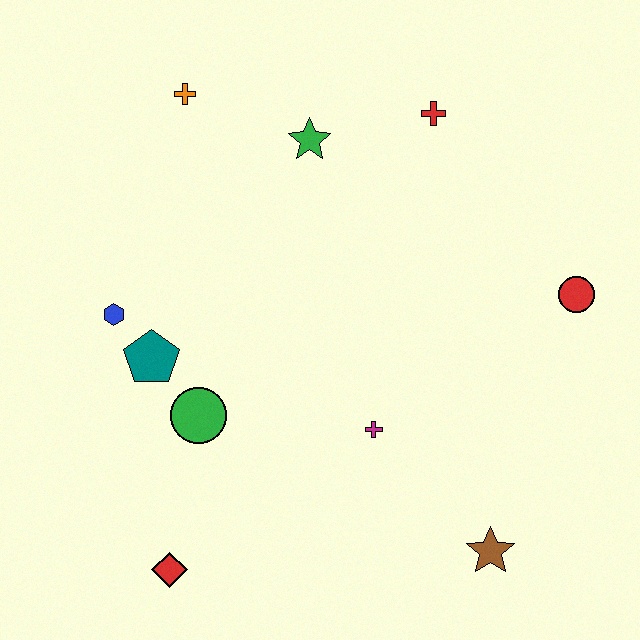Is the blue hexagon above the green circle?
Yes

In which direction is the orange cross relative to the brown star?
The orange cross is above the brown star.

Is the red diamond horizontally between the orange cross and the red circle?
No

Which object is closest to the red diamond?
The green circle is closest to the red diamond.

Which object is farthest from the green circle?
The red circle is farthest from the green circle.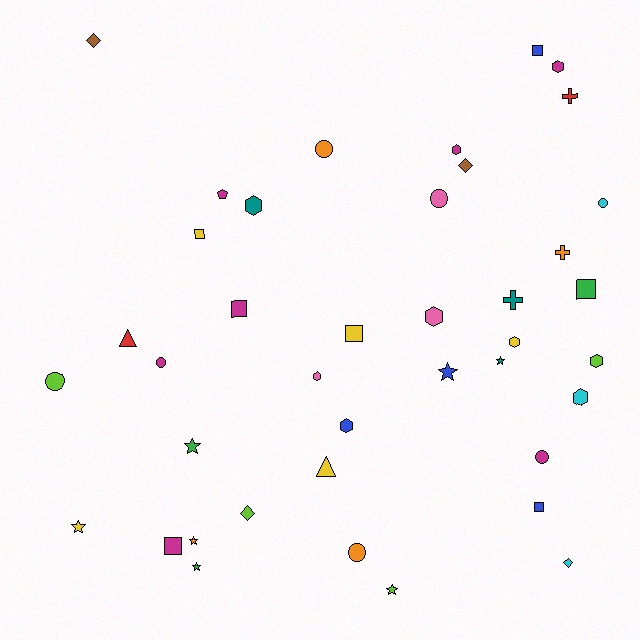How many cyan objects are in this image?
There are 3 cyan objects.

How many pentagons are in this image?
There is 1 pentagon.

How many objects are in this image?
There are 40 objects.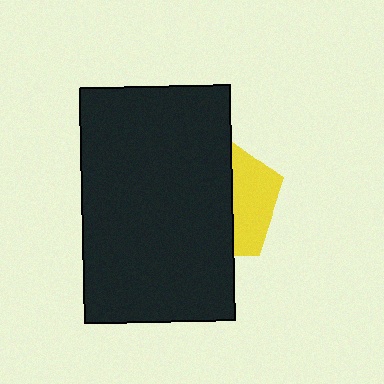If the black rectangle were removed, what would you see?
You would see the complete yellow pentagon.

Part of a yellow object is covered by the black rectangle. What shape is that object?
It is a pentagon.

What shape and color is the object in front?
The object in front is a black rectangle.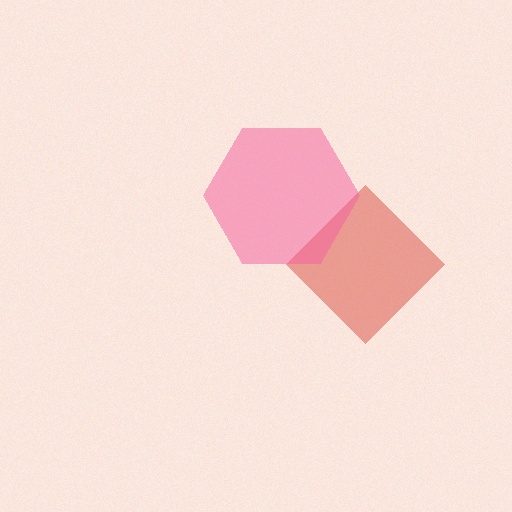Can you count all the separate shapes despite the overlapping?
Yes, there are 2 separate shapes.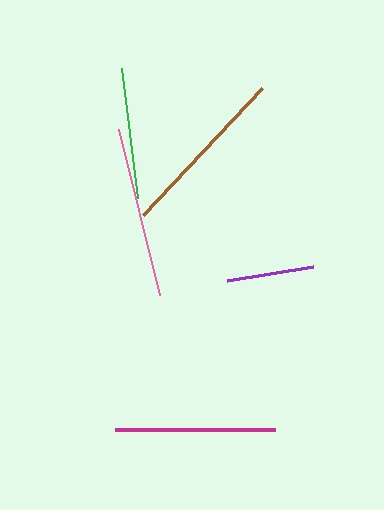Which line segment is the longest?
The brown line is the longest at approximately 174 pixels.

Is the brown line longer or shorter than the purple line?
The brown line is longer than the purple line.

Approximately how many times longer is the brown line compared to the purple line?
The brown line is approximately 2.0 times the length of the purple line.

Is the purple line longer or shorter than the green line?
The green line is longer than the purple line.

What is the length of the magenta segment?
The magenta segment is approximately 160 pixels long.